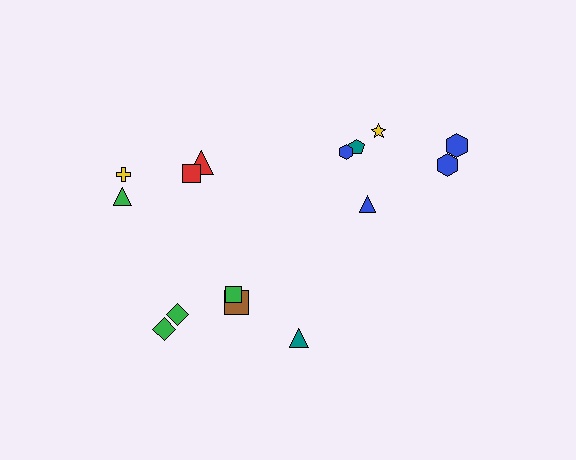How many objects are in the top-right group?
There are 6 objects.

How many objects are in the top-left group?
There are 4 objects.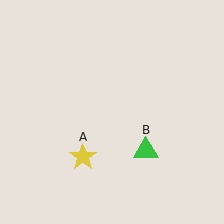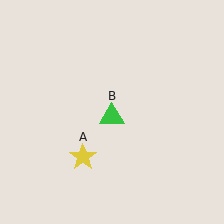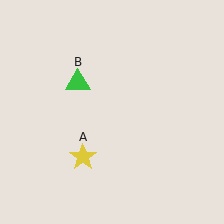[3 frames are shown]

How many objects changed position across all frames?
1 object changed position: green triangle (object B).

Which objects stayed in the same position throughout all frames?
Yellow star (object A) remained stationary.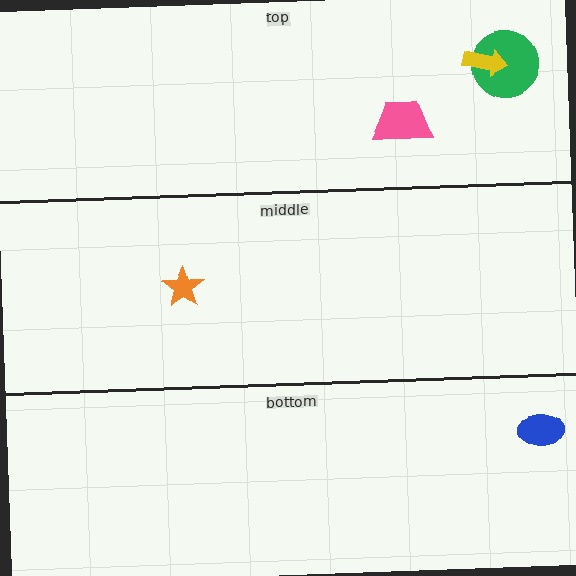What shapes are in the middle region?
The orange star.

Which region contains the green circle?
The top region.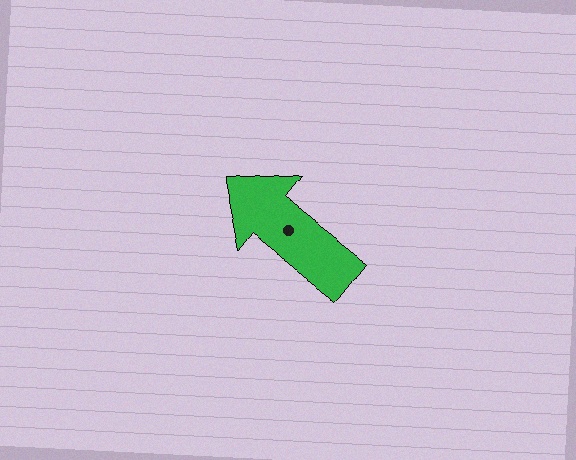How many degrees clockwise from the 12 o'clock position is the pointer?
Approximately 308 degrees.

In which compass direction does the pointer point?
Northwest.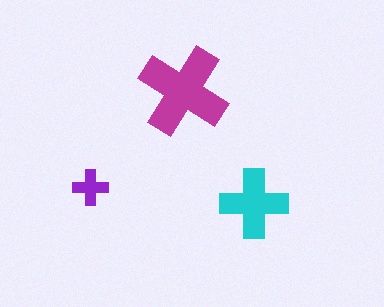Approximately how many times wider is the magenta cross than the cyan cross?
About 1.5 times wider.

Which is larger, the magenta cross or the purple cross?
The magenta one.